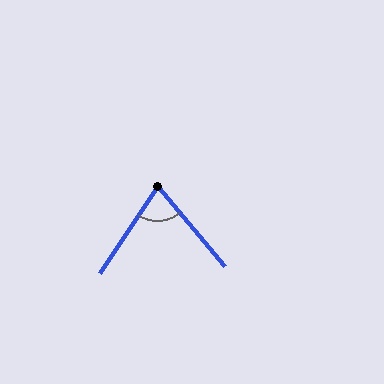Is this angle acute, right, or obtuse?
It is acute.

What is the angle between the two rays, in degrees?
Approximately 74 degrees.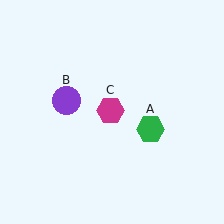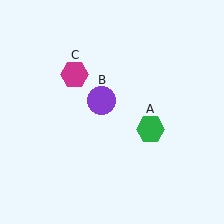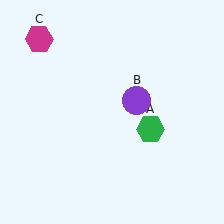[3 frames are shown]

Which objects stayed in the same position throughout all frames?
Green hexagon (object A) remained stationary.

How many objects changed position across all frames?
2 objects changed position: purple circle (object B), magenta hexagon (object C).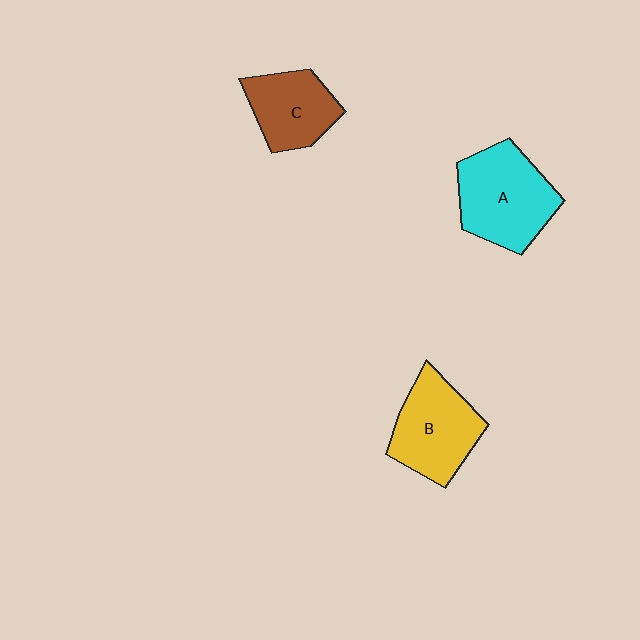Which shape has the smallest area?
Shape C (brown).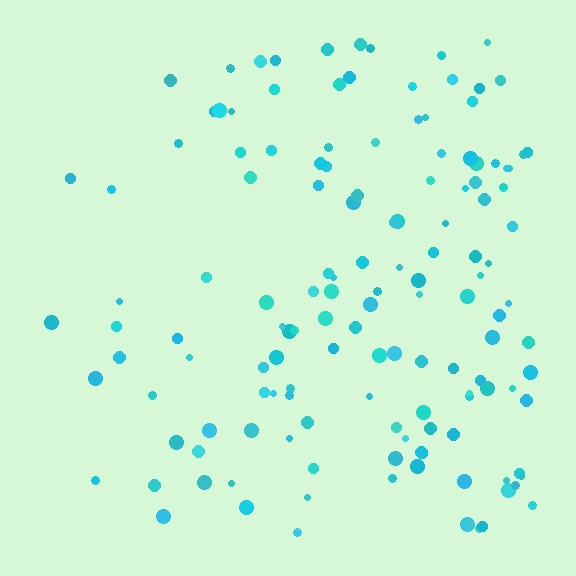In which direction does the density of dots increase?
From left to right, with the right side densest.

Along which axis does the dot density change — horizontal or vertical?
Horizontal.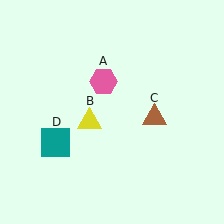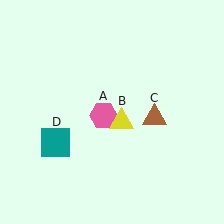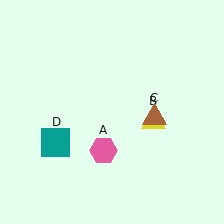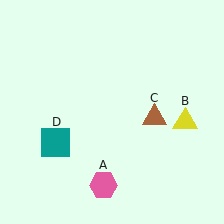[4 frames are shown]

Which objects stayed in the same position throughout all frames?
Brown triangle (object C) and teal square (object D) remained stationary.